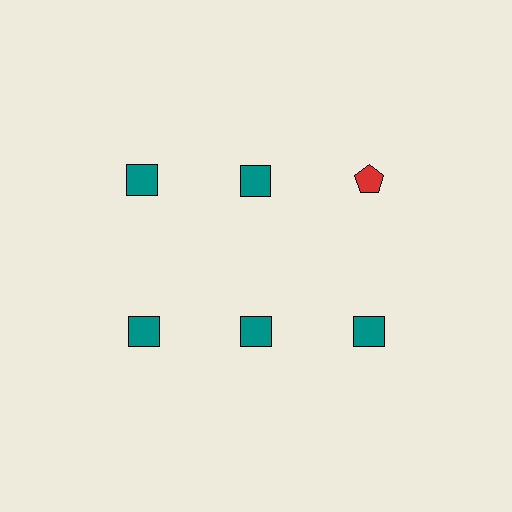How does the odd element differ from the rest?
It differs in both color (red instead of teal) and shape (pentagon instead of square).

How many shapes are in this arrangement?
There are 6 shapes arranged in a grid pattern.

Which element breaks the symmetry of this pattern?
The red pentagon in the top row, center column breaks the symmetry. All other shapes are teal squares.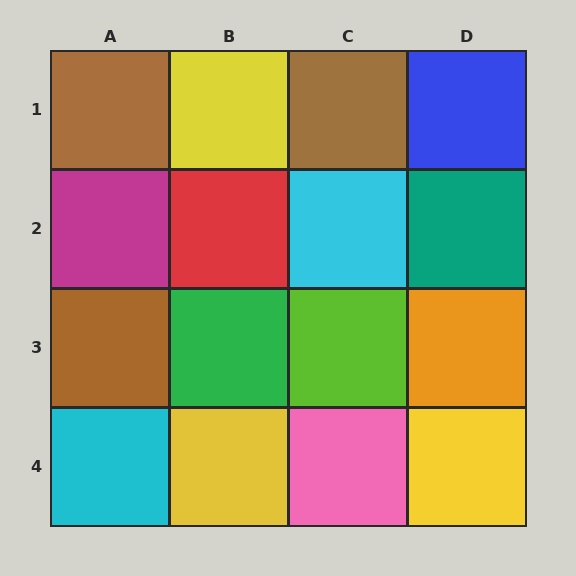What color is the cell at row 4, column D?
Yellow.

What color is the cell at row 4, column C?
Pink.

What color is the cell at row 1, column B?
Yellow.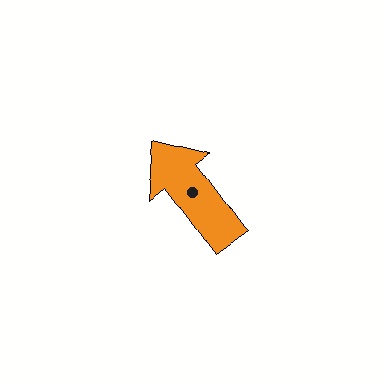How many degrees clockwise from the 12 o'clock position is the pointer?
Approximately 324 degrees.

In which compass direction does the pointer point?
Northwest.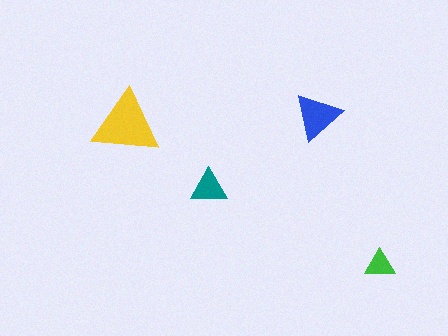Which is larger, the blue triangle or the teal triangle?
The blue one.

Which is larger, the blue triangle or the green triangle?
The blue one.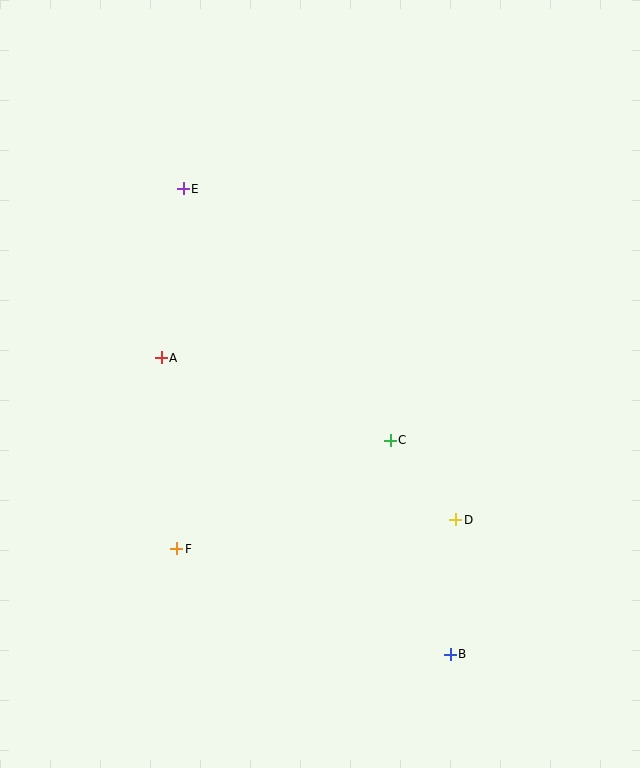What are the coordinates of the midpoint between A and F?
The midpoint between A and F is at (169, 453).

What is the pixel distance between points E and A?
The distance between E and A is 170 pixels.